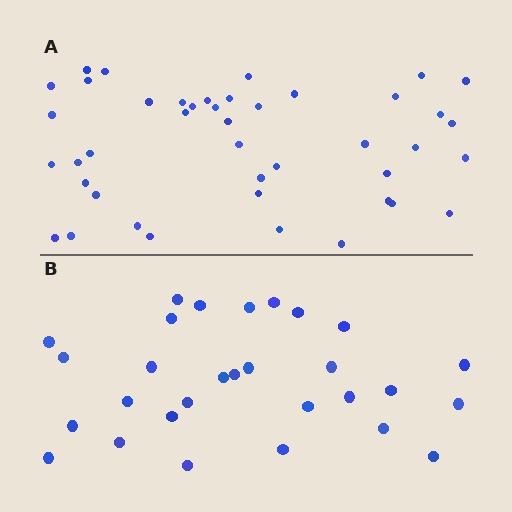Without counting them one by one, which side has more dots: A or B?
Region A (the top region) has more dots.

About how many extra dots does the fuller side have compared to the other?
Region A has approximately 15 more dots than region B.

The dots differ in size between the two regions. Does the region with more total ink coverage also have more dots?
No. Region B has more total ink coverage because its dots are larger, but region A actually contains more individual dots. Total area can be misleading — the number of items is what matters here.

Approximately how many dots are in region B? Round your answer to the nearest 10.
About 30 dots. (The exact count is 29, which rounds to 30.)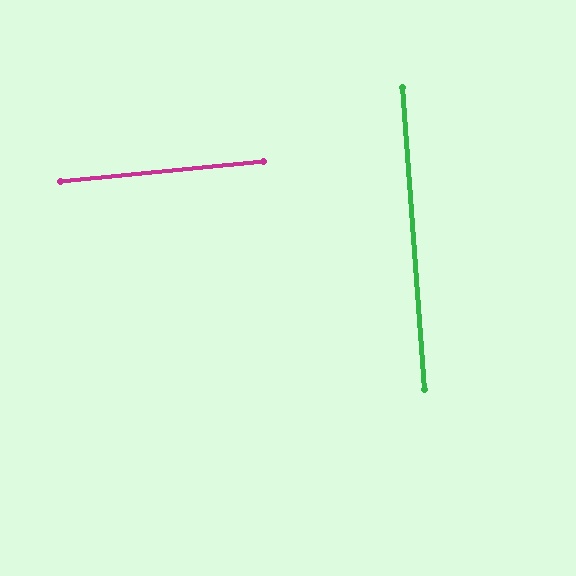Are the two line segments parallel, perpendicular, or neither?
Perpendicular — they meet at approximately 89°.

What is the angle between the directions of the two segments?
Approximately 89 degrees.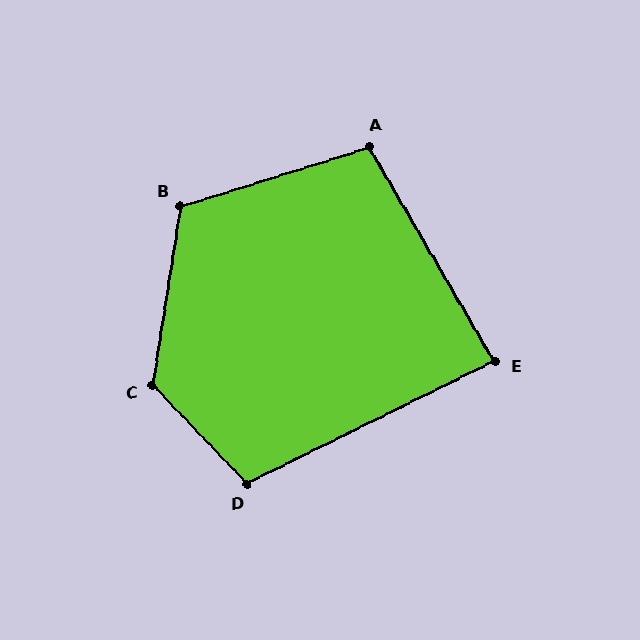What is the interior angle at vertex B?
Approximately 116 degrees (obtuse).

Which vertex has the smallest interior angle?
E, at approximately 86 degrees.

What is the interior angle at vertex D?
Approximately 107 degrees (obtuse).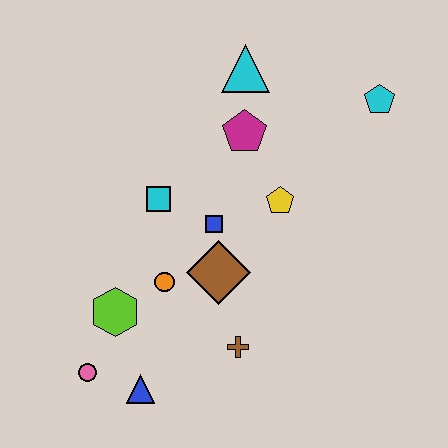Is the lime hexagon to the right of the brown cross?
No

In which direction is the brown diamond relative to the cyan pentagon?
The brown diamond is below the cyan pentagon.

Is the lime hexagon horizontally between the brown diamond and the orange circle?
No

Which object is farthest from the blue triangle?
The cyan pentagon is farthest from the blue triangle.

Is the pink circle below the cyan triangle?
Yes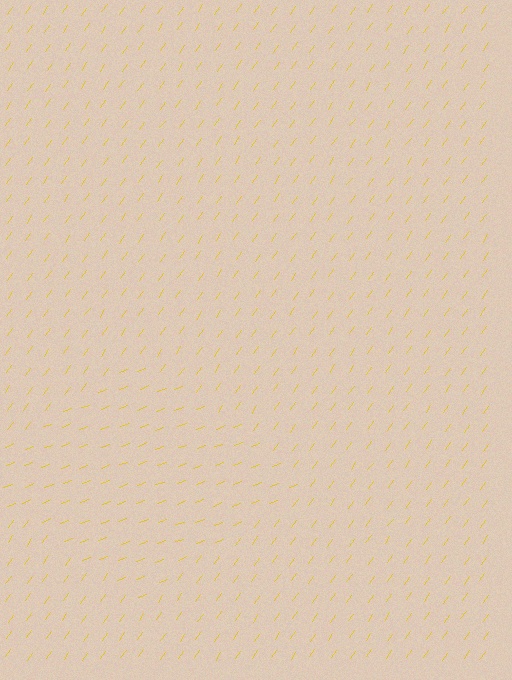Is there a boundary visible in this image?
Yes, there is a texture boundary formed by a change in line orientation.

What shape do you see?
I see a diamond.